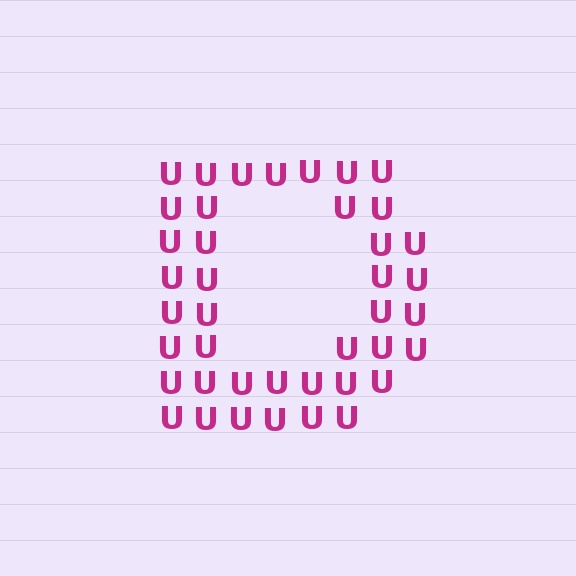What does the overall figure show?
The overall figure shows the letter D.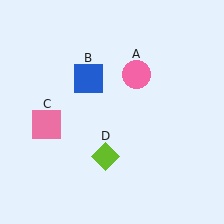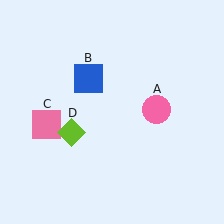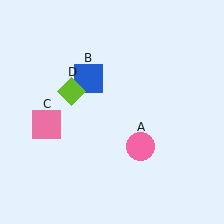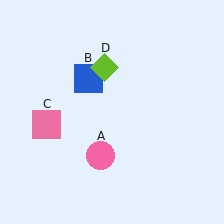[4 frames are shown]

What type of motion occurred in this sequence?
The pink circle (object A), lime diamond (object D) rotated clockwise around the center of the scene.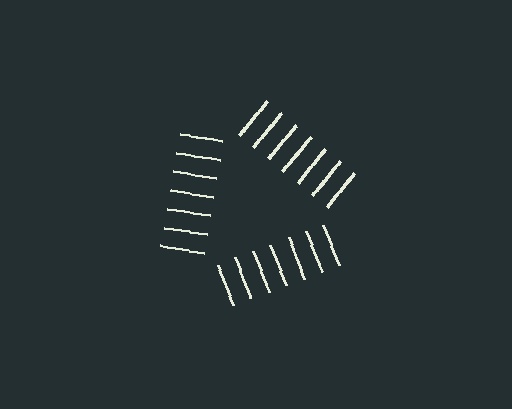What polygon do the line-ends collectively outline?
An illusory triangle — the line segments terminate on its edges but no continuous stroke is drawn.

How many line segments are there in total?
21 — 7 along each of the 3 edges.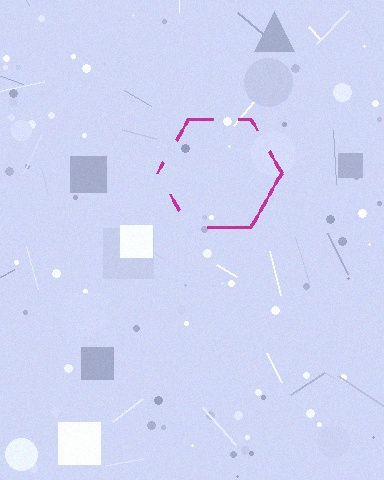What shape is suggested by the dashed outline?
The dashed outline suggests a hexagon.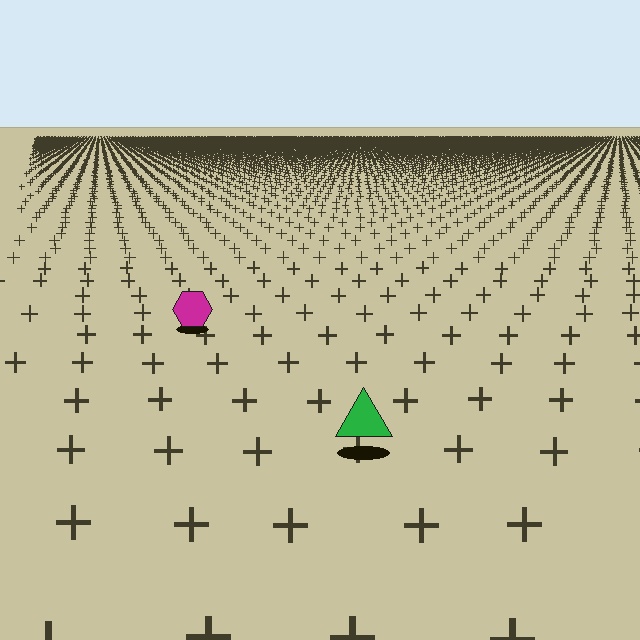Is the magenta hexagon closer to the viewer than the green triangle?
No. The green triangle is closer — you can tell from the texture gradient: the ground texture is coarser near it.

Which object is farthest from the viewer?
The magenta hexagon is farthest from the viewer. It appears smaller and the ground texture around it is denser.